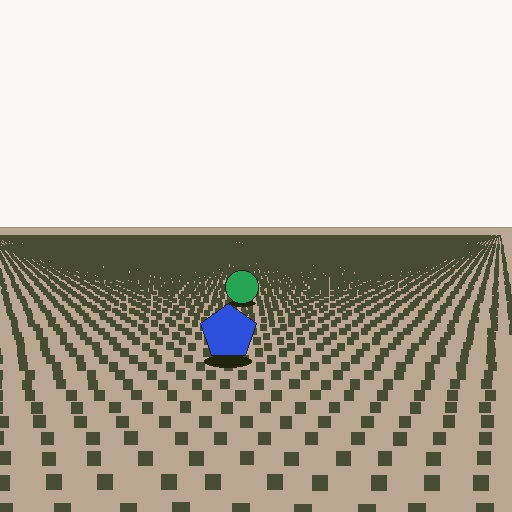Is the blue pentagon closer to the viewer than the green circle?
Yes. The blue pentagon is closer — you can tell from the texture gradient: the ground texture is coarser near it.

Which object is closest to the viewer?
The blue pentagon is closest. The texture marks near it are larger and more spread out.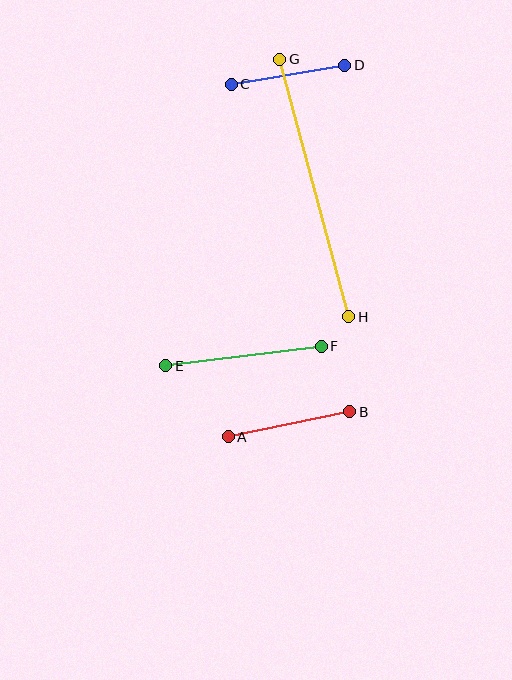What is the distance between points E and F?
The distance is approximately 157 pixels.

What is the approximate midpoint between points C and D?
The midpoint is at approximately (288, 75) pixels.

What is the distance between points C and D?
The distance is approximately 115 pixels.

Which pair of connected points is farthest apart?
Points G and H are farthest apart.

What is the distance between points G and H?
The distance is approximately 267 pixels.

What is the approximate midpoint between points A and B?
The midpoint is at approximately (289, 424) pixels.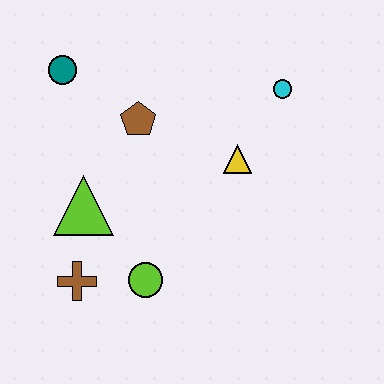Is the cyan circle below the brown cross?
No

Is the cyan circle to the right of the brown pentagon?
Yes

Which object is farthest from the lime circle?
The cyan circle is farthest from the lime circle.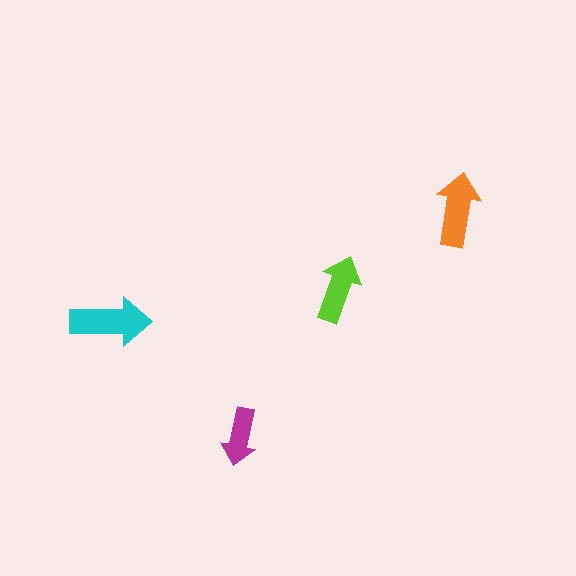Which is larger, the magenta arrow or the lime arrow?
The lime one.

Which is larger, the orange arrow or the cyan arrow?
The cyan one.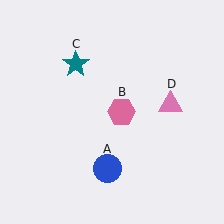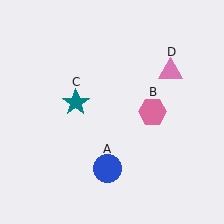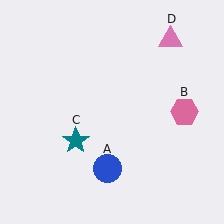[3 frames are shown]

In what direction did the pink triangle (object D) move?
The pink triangle (object D) moved up.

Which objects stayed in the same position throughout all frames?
Blue circle (object A) remained stationary.